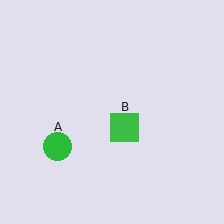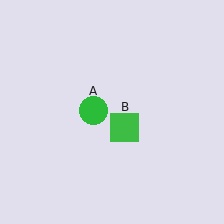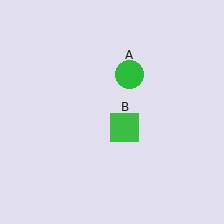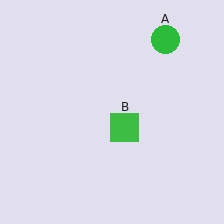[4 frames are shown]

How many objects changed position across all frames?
1 object changed position: green circle (object A).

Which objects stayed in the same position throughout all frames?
Green square (object B) remained stationary.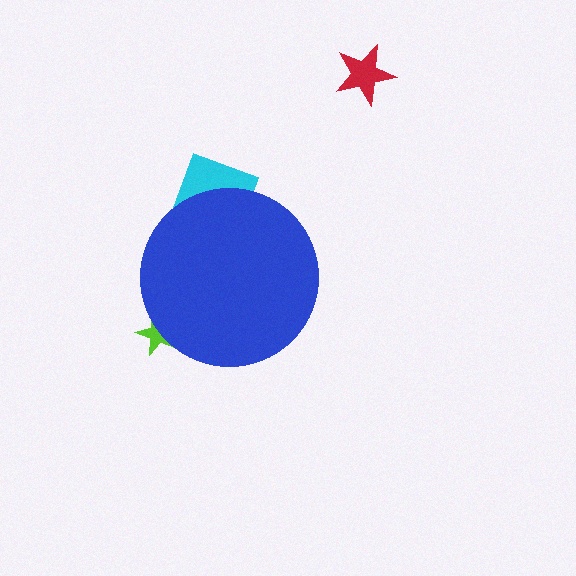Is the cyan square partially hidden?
Yes, the cyan square is partially hidden behind the blue circle.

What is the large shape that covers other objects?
A blue circle.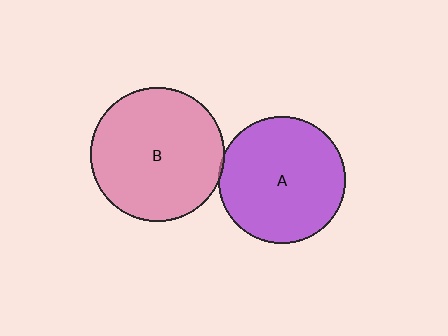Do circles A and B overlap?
Yes.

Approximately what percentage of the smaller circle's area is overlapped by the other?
Approximately 5%.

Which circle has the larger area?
Circle B (pink).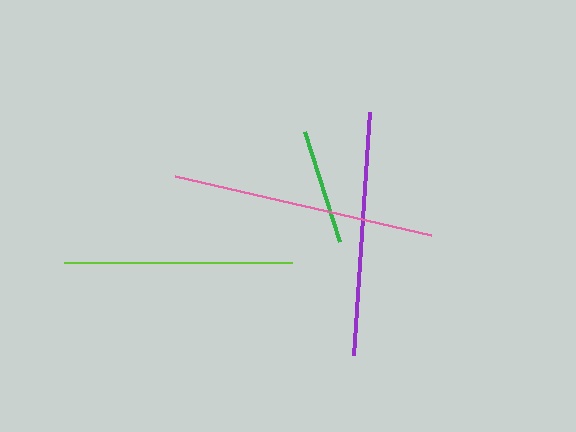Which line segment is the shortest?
The green line is the shortest at approximately 116 pixels.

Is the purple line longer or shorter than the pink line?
The pink line is longer than the purple line.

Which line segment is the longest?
The pink line is the longest at approximately 264 pixels.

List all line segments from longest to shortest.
From longest to shortest: pink, purple, lime, green.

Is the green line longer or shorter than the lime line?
The lime line is longer than the green line.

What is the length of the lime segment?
The lime segment is approximately 228 pixels long.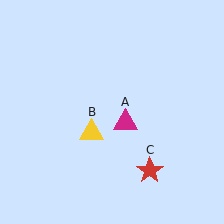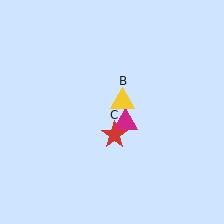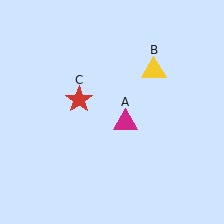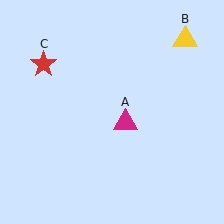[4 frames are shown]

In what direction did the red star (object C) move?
The red star (object C) moved up and to the left.